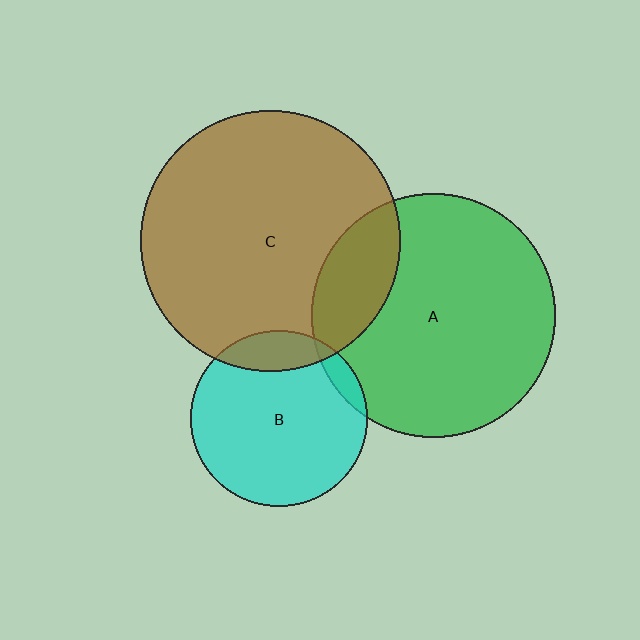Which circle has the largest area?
Circle C (brown).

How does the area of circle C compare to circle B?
Approximately 2.2 times.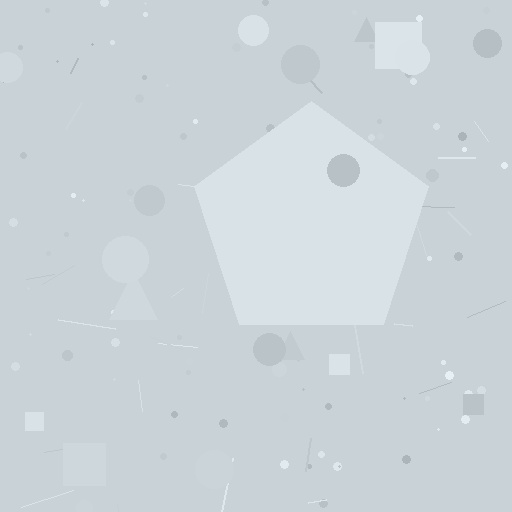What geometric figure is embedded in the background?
A pentagon is embedded in the background.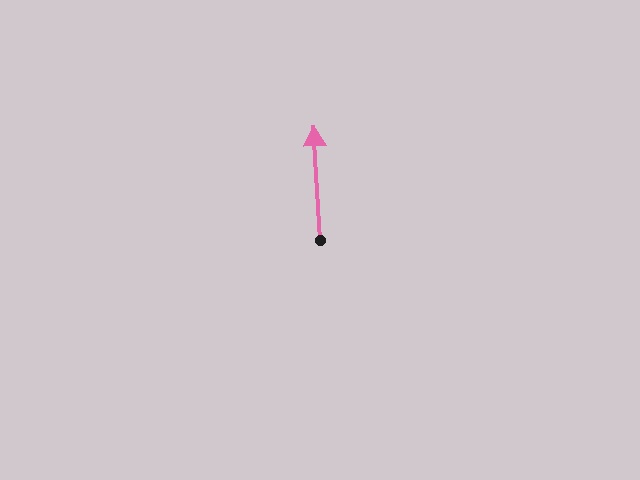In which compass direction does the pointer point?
North.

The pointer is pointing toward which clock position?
Roughly 12 o'clock.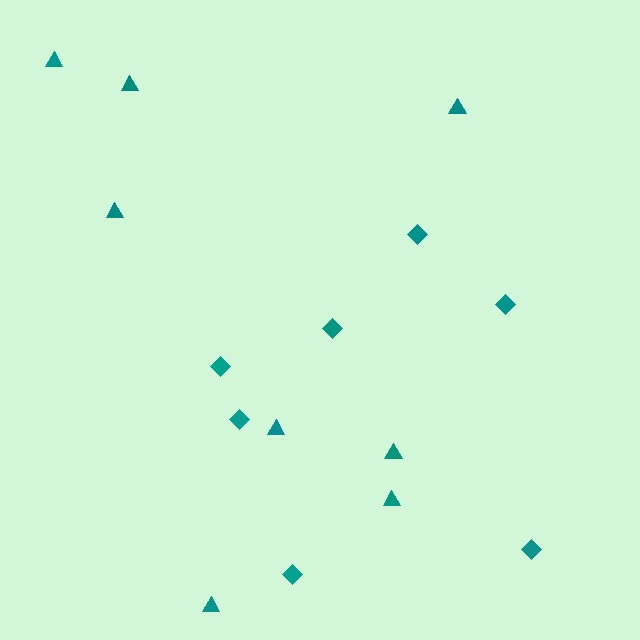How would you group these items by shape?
There are 2 groups: one group of diamonds (7) and one group of triangles (8).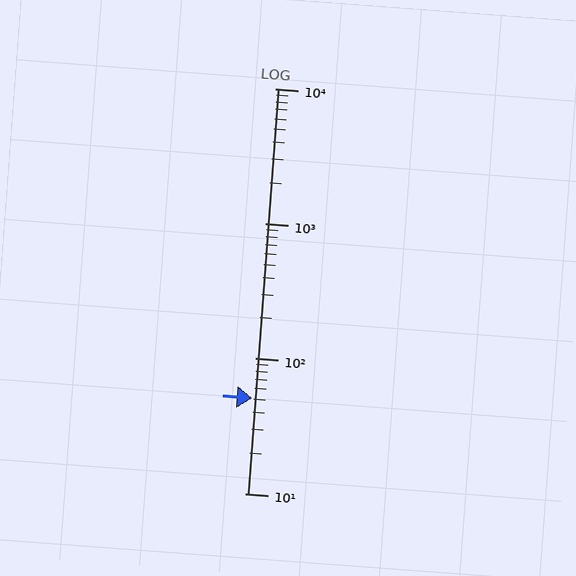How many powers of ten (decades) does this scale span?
The scale spans 3 decades, from 10 to 10000.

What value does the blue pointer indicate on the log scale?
The pointer indicates approximately 51.